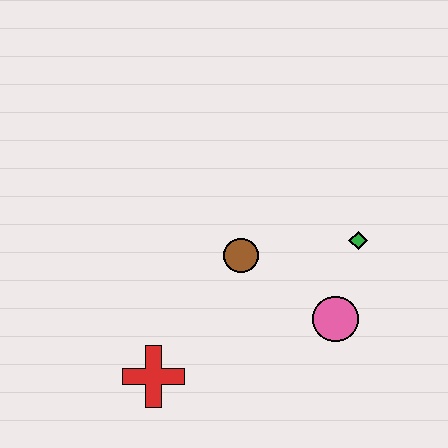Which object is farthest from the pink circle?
The red cross is farthest from the pink circle.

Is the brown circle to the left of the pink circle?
Yes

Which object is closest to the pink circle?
The green diamond is closest to the pink circle.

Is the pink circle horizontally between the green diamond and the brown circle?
Yes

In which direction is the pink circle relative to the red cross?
The pink circle is to the right of the red cross.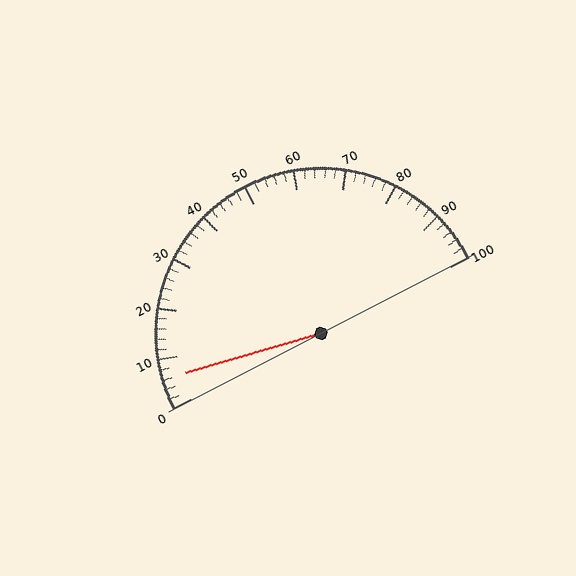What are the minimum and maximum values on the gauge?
The gauge ranges from 0 to 100.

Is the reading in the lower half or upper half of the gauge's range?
The reading is in the lower half of the range (0 to 100).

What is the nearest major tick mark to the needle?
The nearest major tick mark is 10.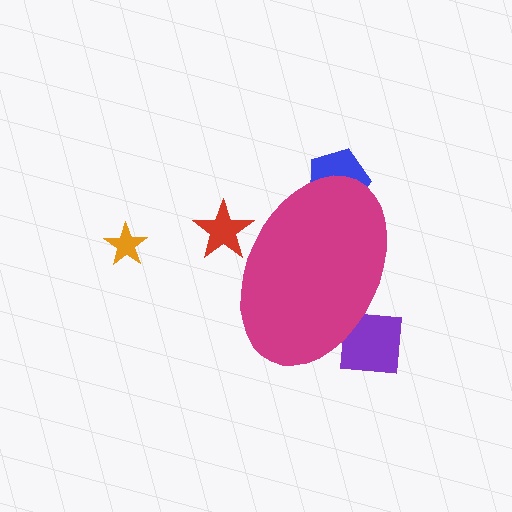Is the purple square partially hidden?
Yes, the purple square is partially hidden behind the magenta ellipse.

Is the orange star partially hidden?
No, the orange star is fully visible.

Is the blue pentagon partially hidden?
Yes, the blue pentagon is partially hidden behind the magenta ellipse.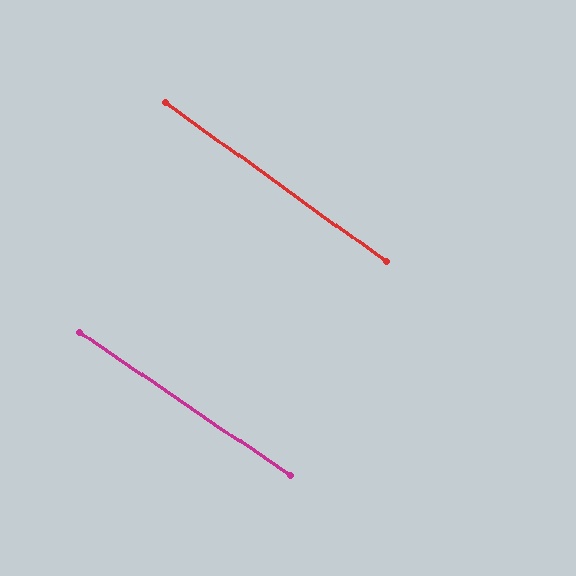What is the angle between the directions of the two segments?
Approximately 2 degrees.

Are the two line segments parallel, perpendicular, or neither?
Parallel — their directions differ by only 1.5°.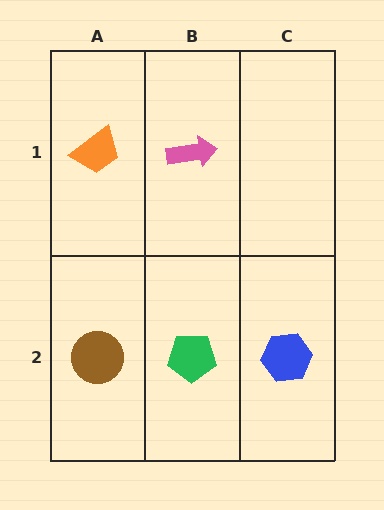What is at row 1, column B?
A pink arrow.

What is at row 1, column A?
An orange trapezoid.